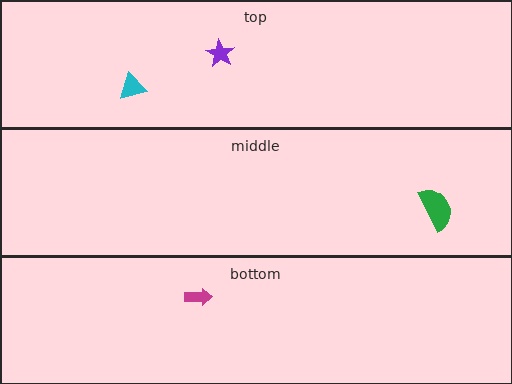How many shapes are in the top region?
2.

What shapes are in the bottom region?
The magenta arrow.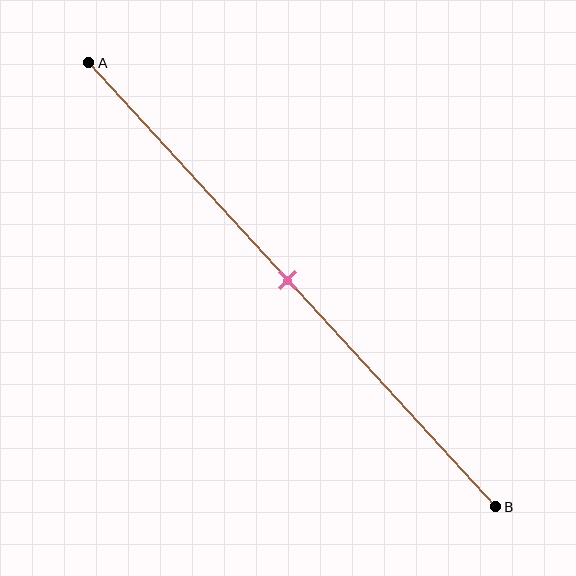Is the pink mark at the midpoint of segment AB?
Yes, the mark is approximately at the midpoint.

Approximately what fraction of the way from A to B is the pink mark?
The pink mark is approximately 50% of the way from A to B.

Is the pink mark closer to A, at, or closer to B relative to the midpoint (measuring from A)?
The pink mark is approximately at the midpoint of segment AB.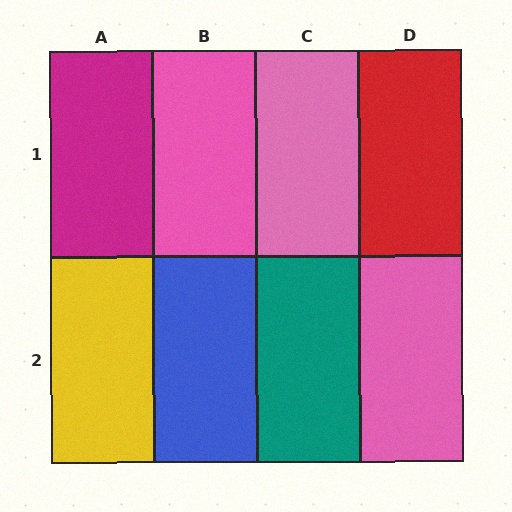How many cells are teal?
1 cell is teal.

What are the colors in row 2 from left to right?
Yellow, blue, teal, pink.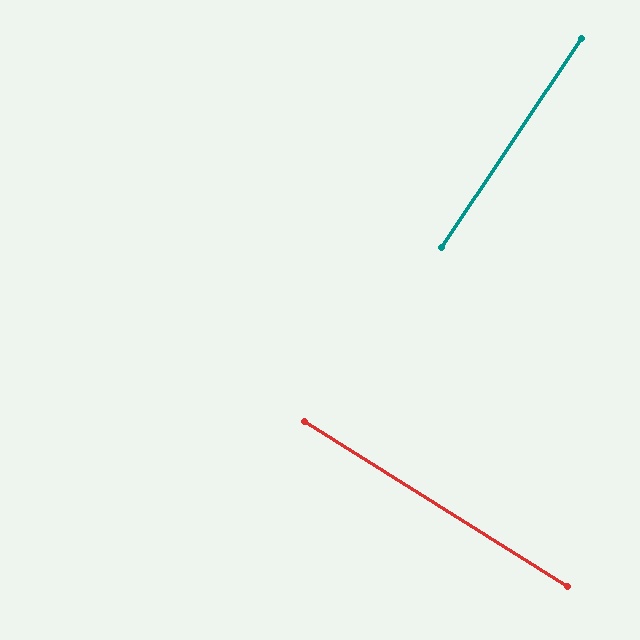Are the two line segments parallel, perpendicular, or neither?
Perpendicular — they meet at approximately 88°.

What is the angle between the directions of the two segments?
Approximately 88 degrees.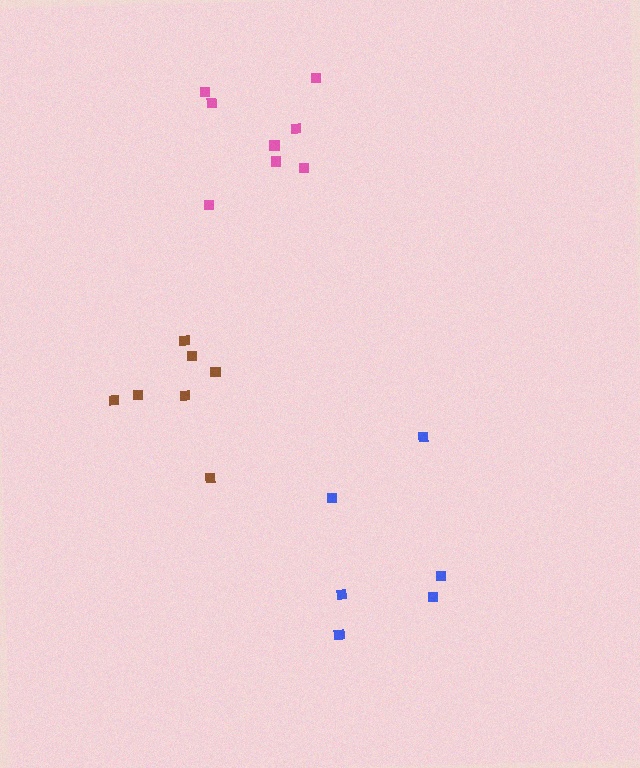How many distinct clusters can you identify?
There are 3 distinct clusters.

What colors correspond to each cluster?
The clusters are colored: brown, blue, pink.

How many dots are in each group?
Group 1: 7 dots, Group 2: 6 dots, Group 3: 8 dots (21 total).